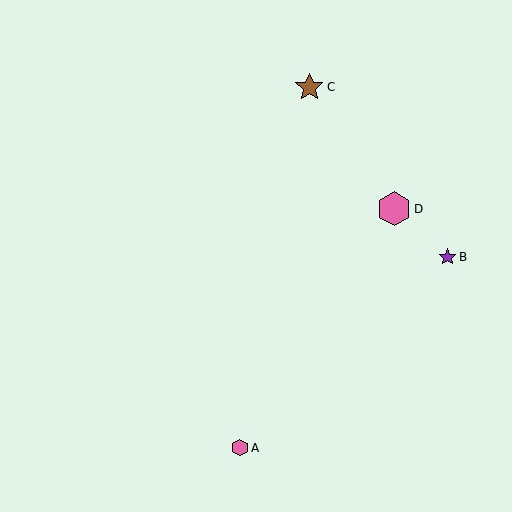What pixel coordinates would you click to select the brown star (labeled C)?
Click at (309, 87) to select the brown star C.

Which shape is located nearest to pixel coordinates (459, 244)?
The purple star (labeled B) at (447, 257) is nearest to that location.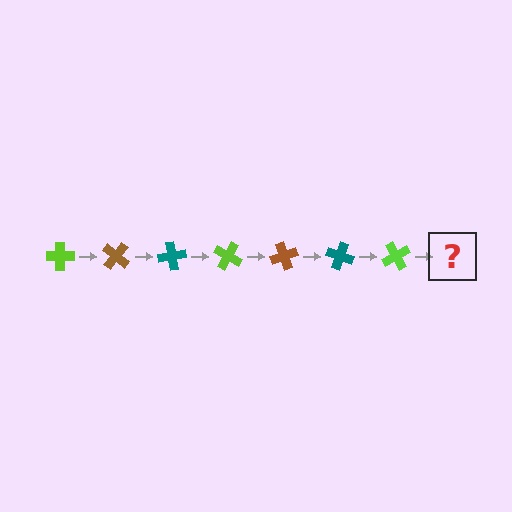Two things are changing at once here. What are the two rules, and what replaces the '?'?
The two rules are that it rotates 40 degrees each step and the color cycles through lime, brown, and teal. The '?' should be a brown cross, rotated 280 degrees from the start.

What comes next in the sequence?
The next element should be a brown cross, rotated 280 degrees from the start.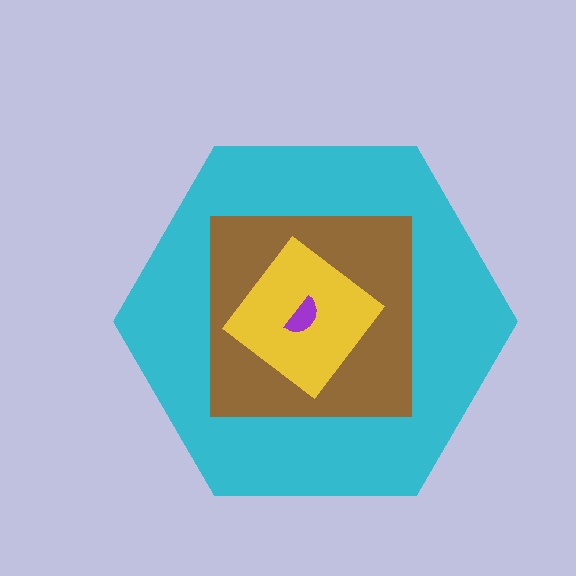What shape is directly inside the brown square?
The yellow diamond.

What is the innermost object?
The purple semicircle.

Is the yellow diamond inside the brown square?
Yes.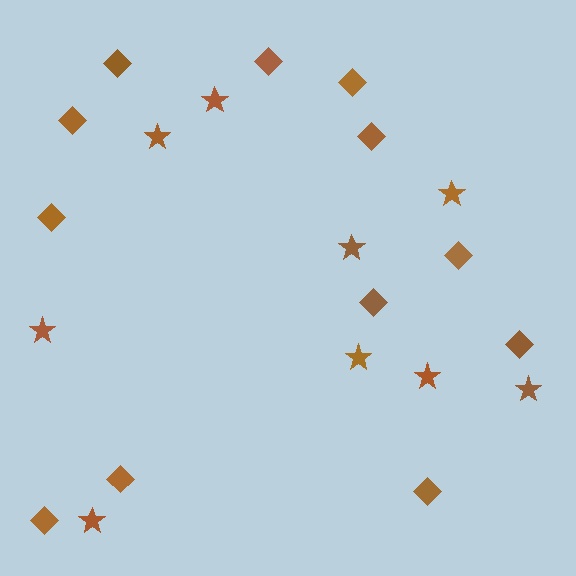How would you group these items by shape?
There are 2 groups: one group of stars (9) and one group of diamonds (12).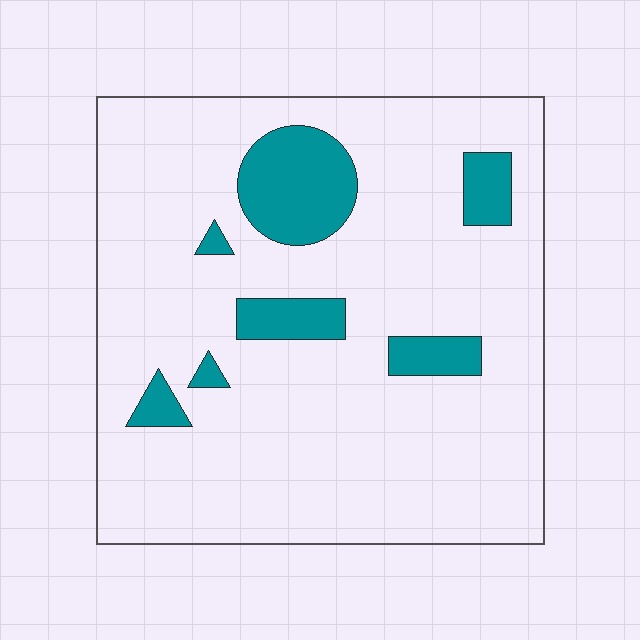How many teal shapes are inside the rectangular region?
7.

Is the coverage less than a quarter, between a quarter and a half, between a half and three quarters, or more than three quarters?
Less than a quarter.